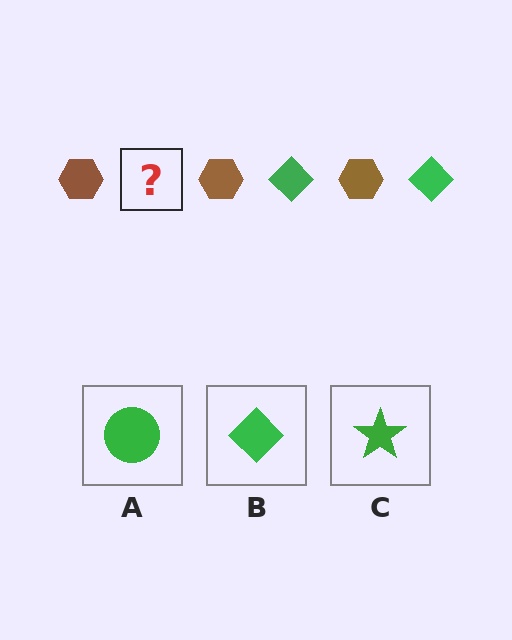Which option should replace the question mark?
Option B.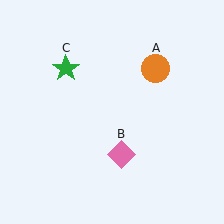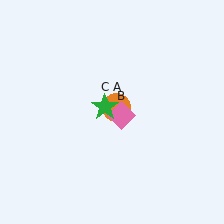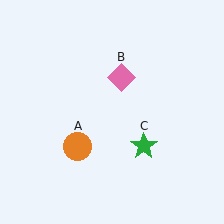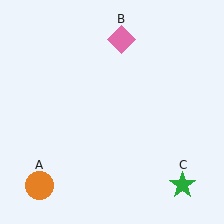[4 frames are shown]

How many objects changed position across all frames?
3 objects changed position: orange circle (object A), pink diamond (object B), green star (object C).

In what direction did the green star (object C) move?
The green star (object C) moved down and to the right.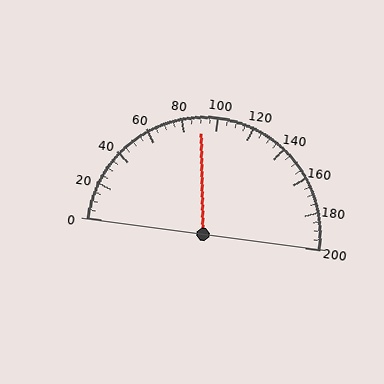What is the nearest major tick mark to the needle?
The nearest major tick mark is 80.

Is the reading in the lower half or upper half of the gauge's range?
The reading is in the lower half of the range (0 to 200).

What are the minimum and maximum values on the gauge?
The gauge ranges from 0 to 200.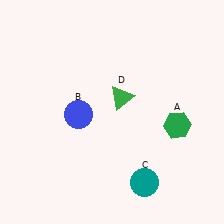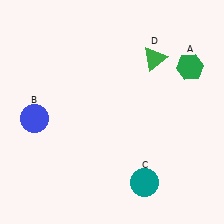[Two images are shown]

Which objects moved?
The objects that moved are: the green hexagon (A), the blue circle (B), the green triangle (D).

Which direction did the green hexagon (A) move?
The green hexagon (A) moved up.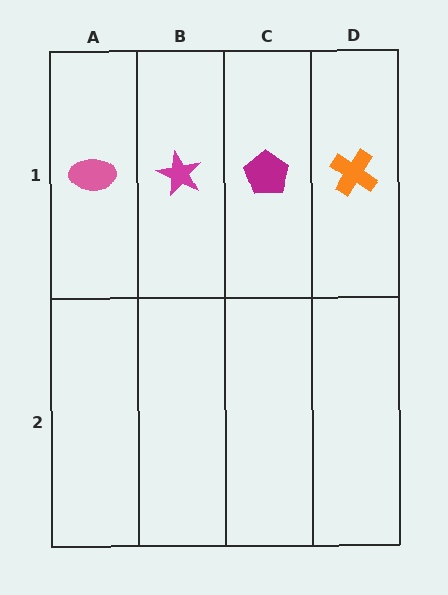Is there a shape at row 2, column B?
No, that cell is empty.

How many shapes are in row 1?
4 shapes.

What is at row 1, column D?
An orange cross.